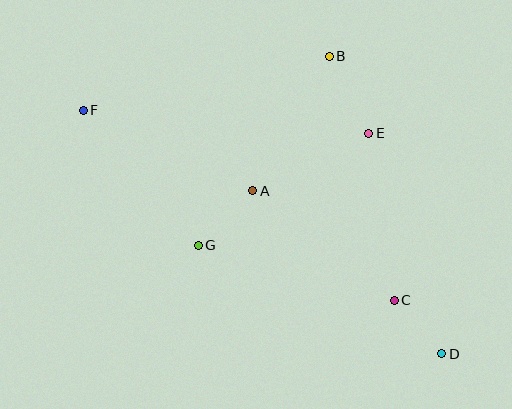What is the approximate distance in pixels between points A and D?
The distance between A and D is approximately 250 pixels.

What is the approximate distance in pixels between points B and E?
The distance between B and E is approximately 87 pixels.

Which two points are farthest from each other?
Points D and F are farthest from each other.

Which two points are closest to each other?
Points C and D are closest to each other.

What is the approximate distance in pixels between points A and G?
The distance between A and G is approximately 77 pixels.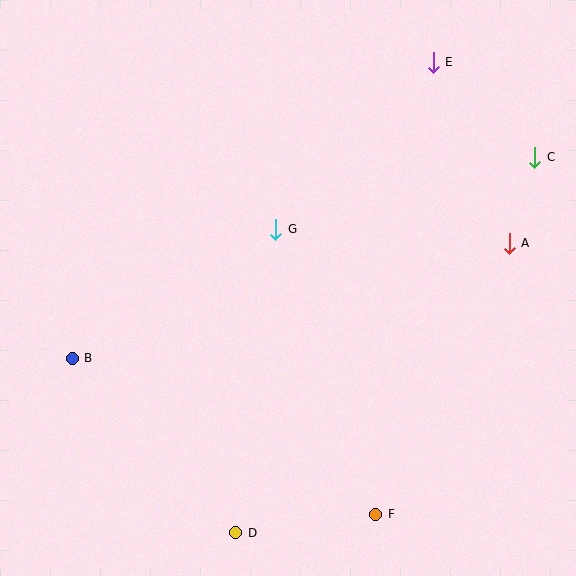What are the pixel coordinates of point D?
Point D is at (236, 533).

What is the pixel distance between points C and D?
The distance between C and D is 480 pixels.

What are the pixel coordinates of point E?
Point E is at (433, 62).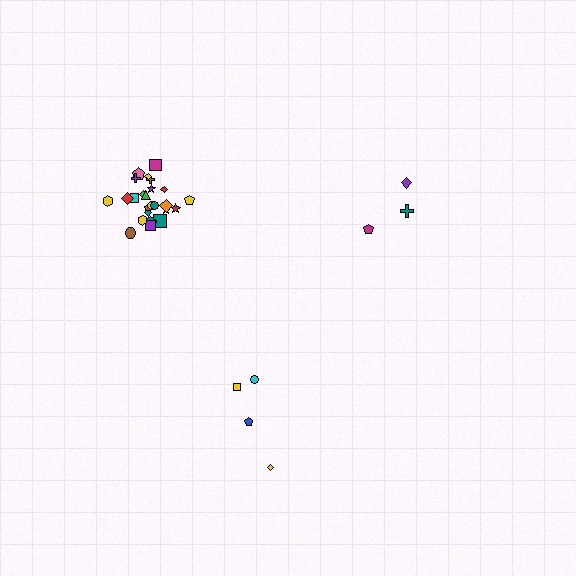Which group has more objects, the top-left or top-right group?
The top-left group.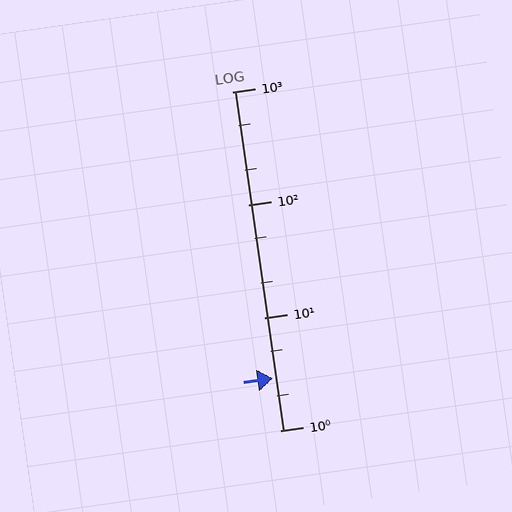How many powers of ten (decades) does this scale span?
The scale spans 3 decades, from 1 to 1000.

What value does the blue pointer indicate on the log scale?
The pointer indicates approximately 2.9.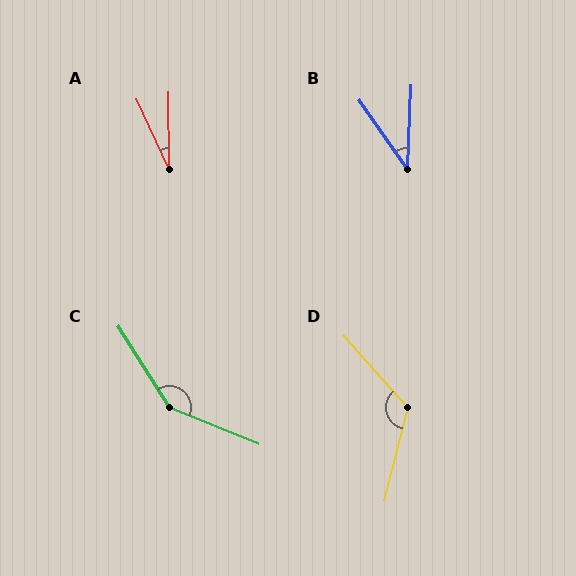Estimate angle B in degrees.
Approximately 37 degrees.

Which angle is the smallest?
A, at approximately 24 degrees.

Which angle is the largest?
C, at approximately 145 degrees.